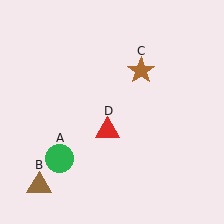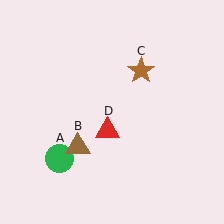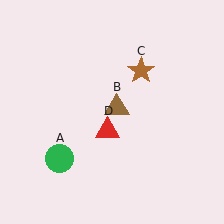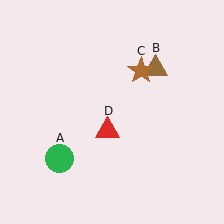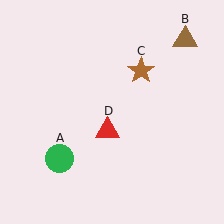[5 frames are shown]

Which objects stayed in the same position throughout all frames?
Green circle (object A) and brown star (object C) and red triangle (object D) remained stationary.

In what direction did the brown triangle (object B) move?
The brown triangle (object B) moved up and to the right.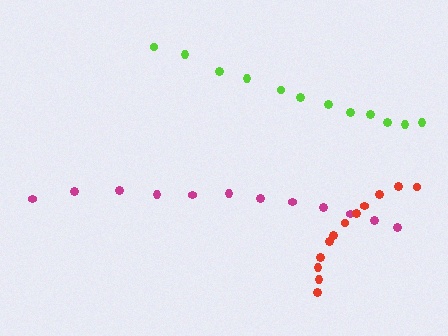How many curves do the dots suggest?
There are 3 distinct paths.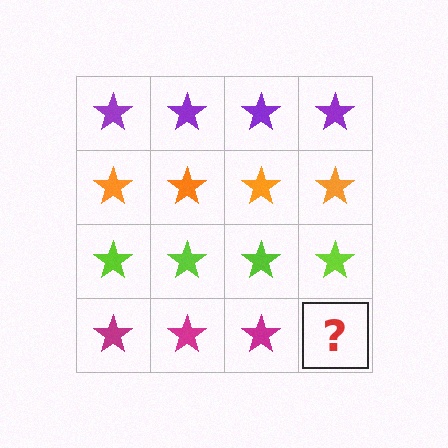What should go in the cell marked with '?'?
The missing cell should contain a magenta star.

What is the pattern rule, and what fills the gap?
The rule is that each row has a consistent color. The gap should be filled with a magenta star.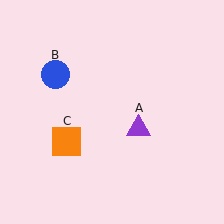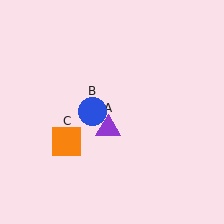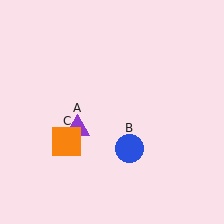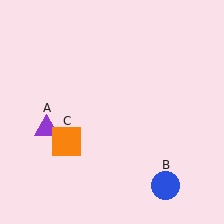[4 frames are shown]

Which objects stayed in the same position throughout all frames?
Orange square (object C) remained stationary.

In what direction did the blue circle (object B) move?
The blue circle (object B) moved down and to the right.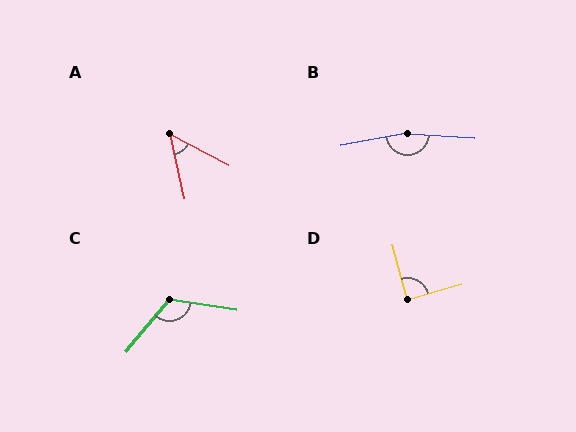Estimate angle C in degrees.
Approximately 121 degrees.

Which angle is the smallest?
A, at approximately 49 degrees.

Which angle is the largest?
B, at approximately 166 degrees.